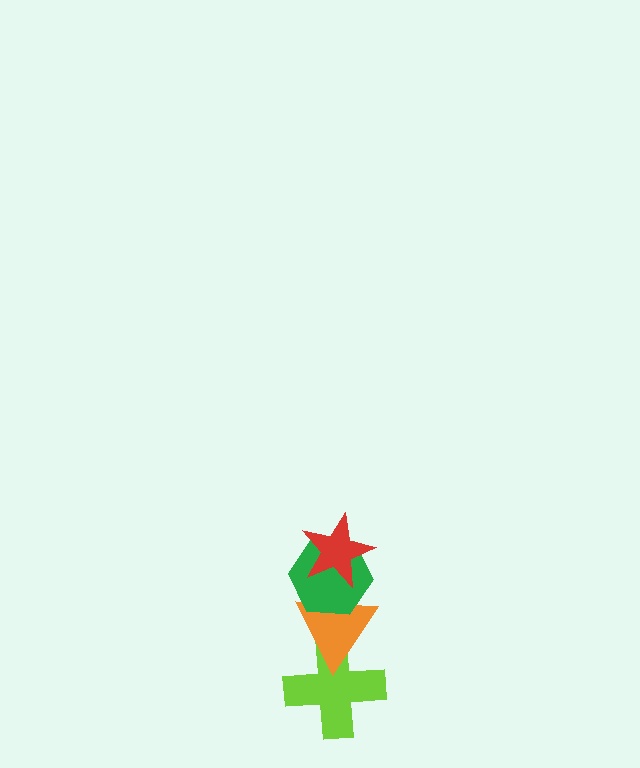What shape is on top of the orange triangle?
The green hexagon is on top of the orange triangle.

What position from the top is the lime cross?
The lime cross is 4th from the top.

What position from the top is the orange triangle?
The orange triangle is 3rd from the top.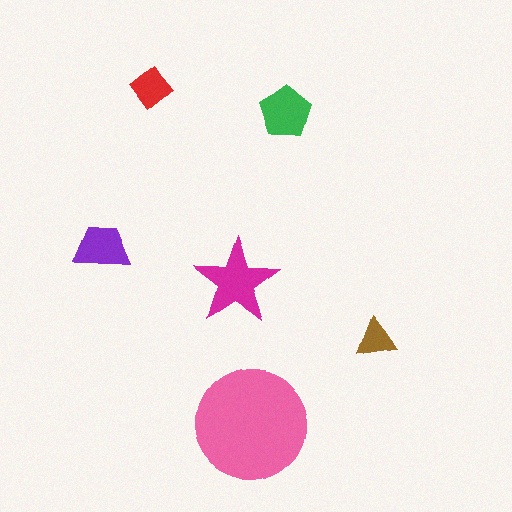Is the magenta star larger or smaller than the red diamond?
Larger.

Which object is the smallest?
The brown triangle.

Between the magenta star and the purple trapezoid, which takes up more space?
The magenta star.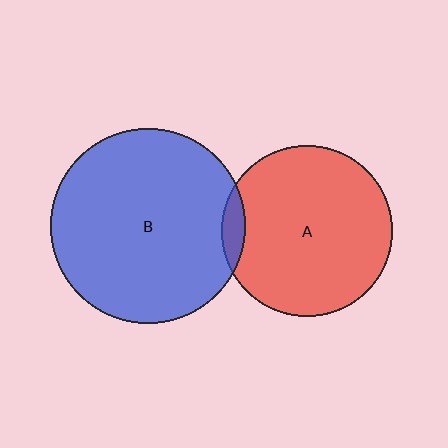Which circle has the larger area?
Circle B (blue).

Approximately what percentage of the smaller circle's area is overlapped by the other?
Approximately 5%.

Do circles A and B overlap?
Yes.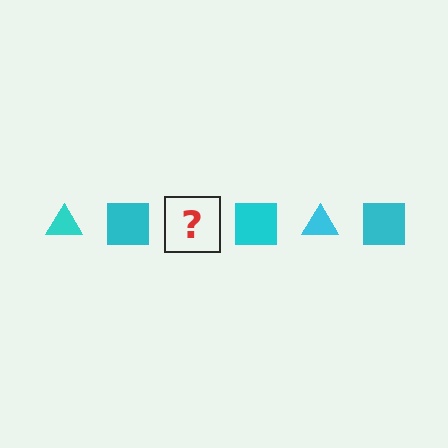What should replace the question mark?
The question mark should be replaced with a cyan triangle.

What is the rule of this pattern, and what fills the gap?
The rule is that the pattern cycles through triangle, square shapes in cyan. The gap should be filled with a cyan triangle.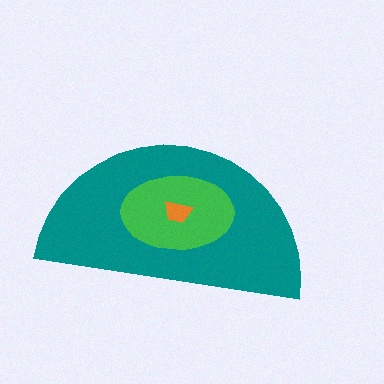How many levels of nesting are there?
3.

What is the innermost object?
The orange trapezoid.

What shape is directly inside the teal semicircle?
The green ellipse.